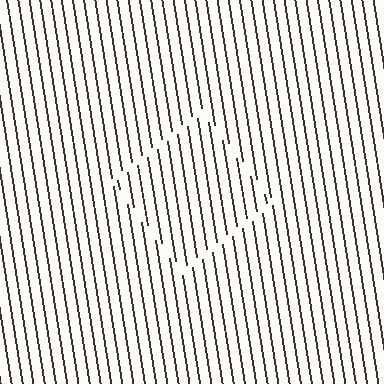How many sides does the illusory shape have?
4 sides — the line-ends trace a square.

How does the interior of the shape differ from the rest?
The interior of the shape contains the same grating, shifted by half a period — the contour is defined by the phase discontinuity where line-ends from the inner and outer gratings abut.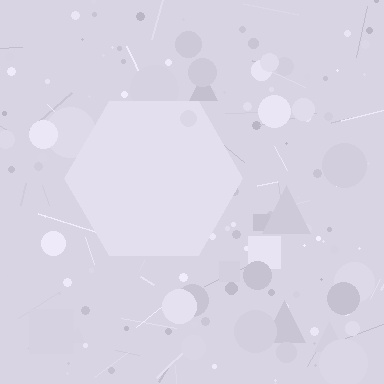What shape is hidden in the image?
A hexagon is hidden in the image.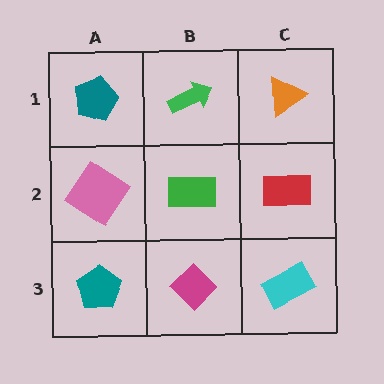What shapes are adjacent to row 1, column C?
A red rectangle (row 2, column C), a green arrow (row 1, column B).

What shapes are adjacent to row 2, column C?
An orange triangle (row 1, column C), a cyan rectangle (row 3, column C), a green rectangle (row 2, column B).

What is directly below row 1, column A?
A pink diamond.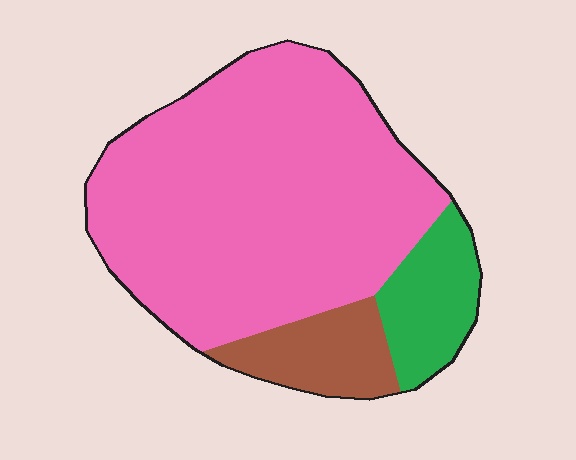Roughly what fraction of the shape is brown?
Brown takes up less than a quarter of the shape.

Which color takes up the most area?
Pink, at roughly 75%.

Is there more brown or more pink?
Pink.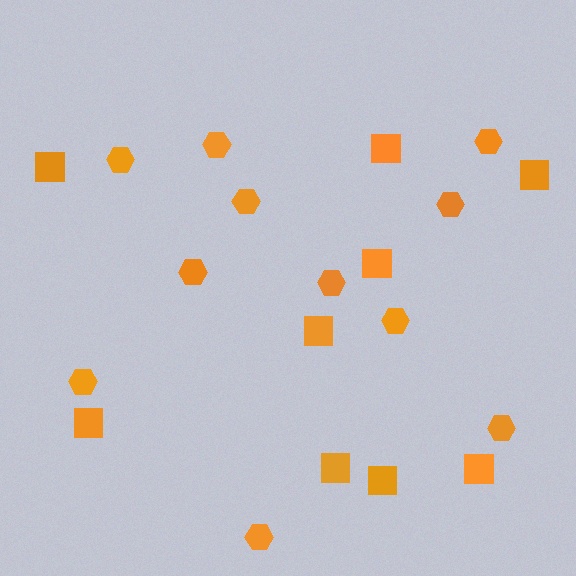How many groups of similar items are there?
There are 2 groups: one group of squares (9) and one group of hexagons (11).